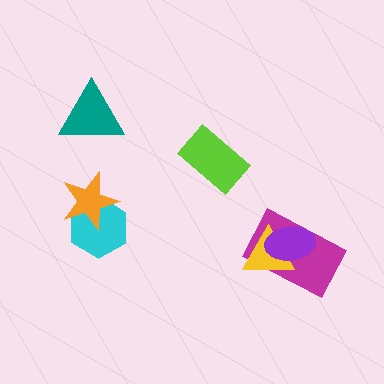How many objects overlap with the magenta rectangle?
2 objects overlap with the magenta rectangle.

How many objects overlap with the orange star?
1 object overlaps with the orange star.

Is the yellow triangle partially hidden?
Yes, it is partially covered by another shape.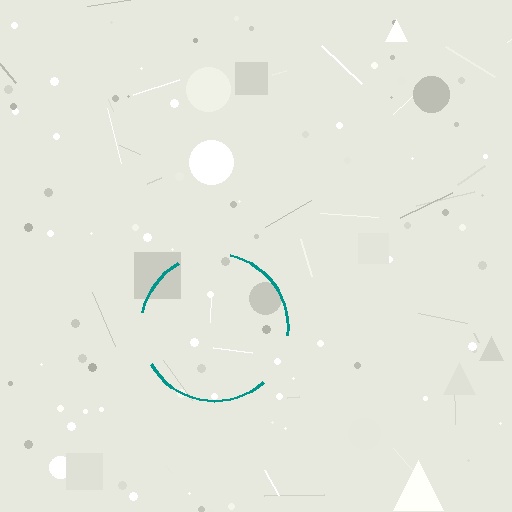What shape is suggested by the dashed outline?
The dashed outline suggests a circle.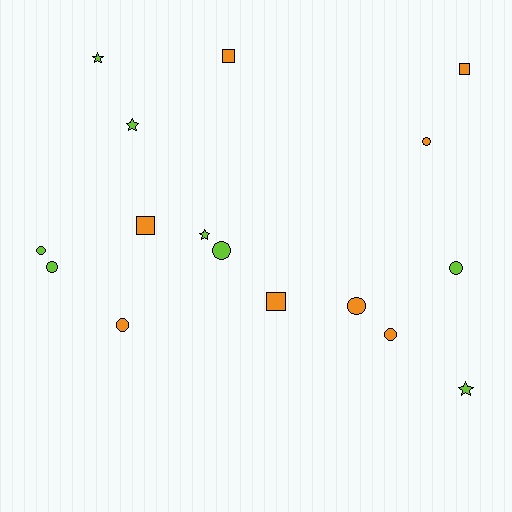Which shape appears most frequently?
Circle, with 8 objects.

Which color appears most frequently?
Lime, with 8 objects.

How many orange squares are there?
There are 4 orange squares.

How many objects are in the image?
There are 16 objects.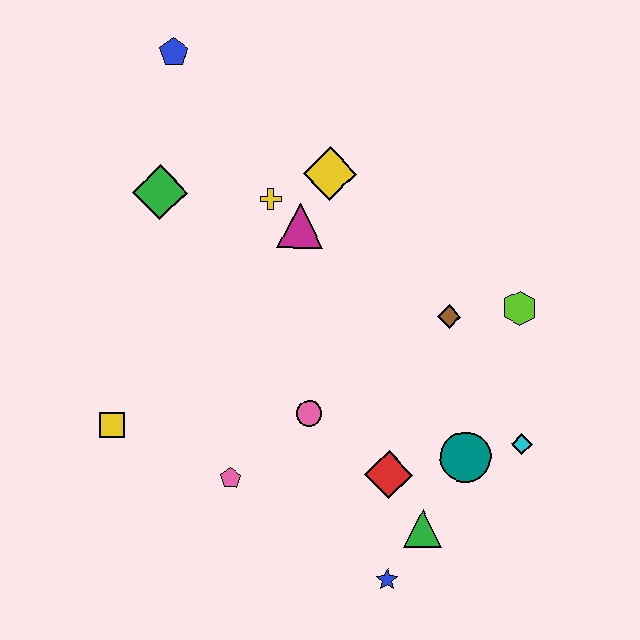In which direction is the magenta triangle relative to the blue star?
The magenta triangle is above the blue star.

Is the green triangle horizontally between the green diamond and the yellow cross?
No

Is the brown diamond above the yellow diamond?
No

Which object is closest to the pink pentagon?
The pink circle is closest to the pink pentagon.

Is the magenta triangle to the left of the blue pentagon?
No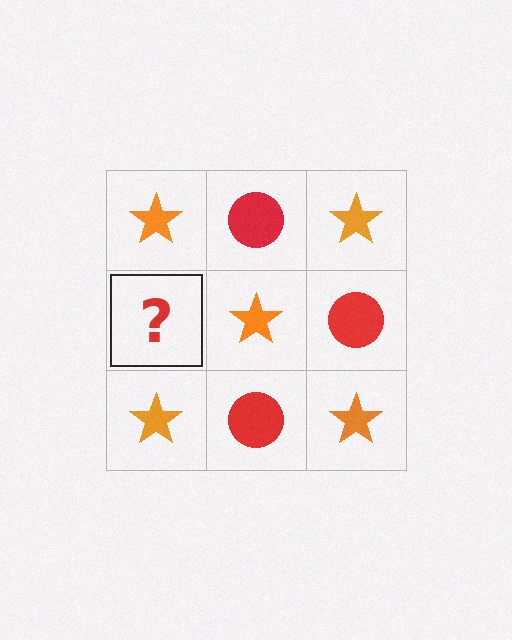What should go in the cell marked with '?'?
The missing cell should contain a red circle.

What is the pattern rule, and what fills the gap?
The rule is that it alternates orange star and red circle in a checkerboard pattern. The gap should be filled with a red circle.